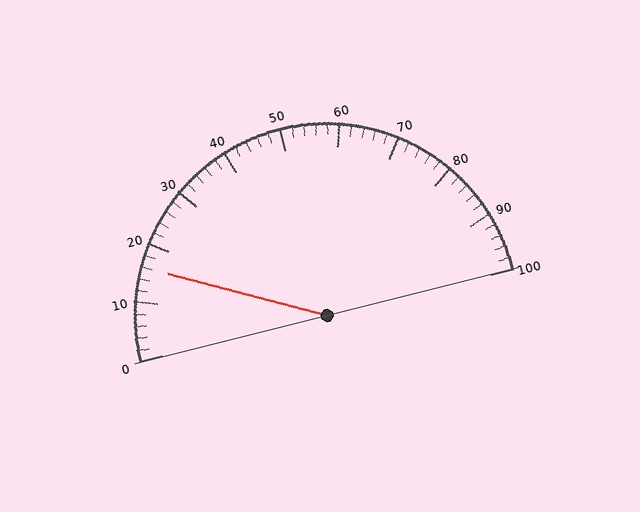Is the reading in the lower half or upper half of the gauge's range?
The reading is in the lower half of the range (0 to 100).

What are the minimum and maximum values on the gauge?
The gauge ranges from 0 to 100.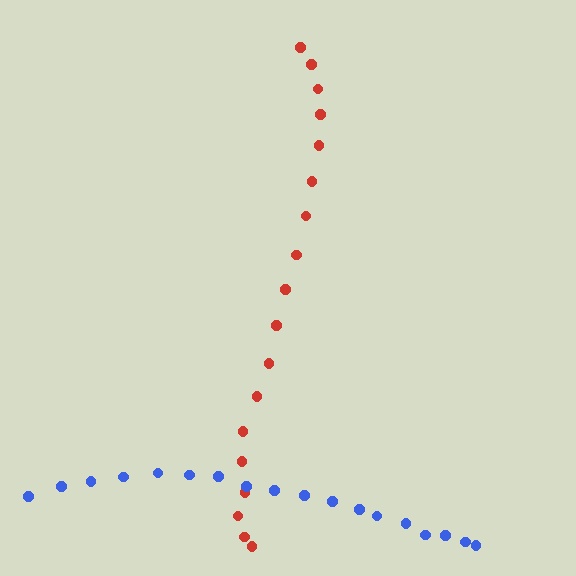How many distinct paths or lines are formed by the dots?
There are 2 distinct paths.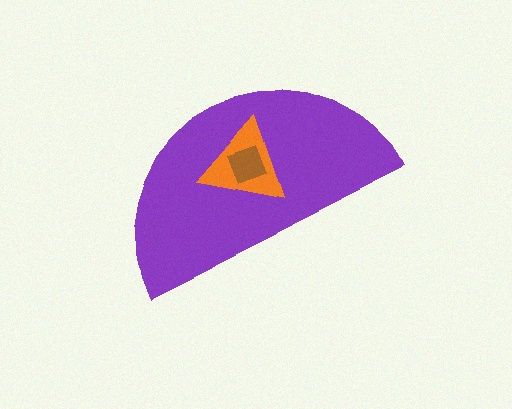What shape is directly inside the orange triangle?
The brown diamond.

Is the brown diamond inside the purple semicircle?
Yes.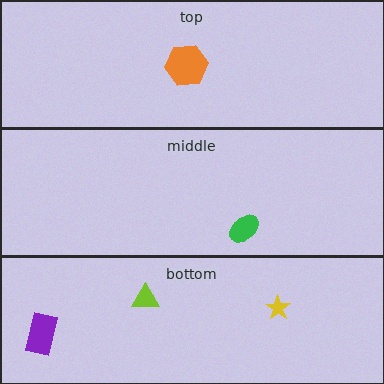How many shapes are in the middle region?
1.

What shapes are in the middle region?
The green ellipse.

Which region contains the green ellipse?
The middle region.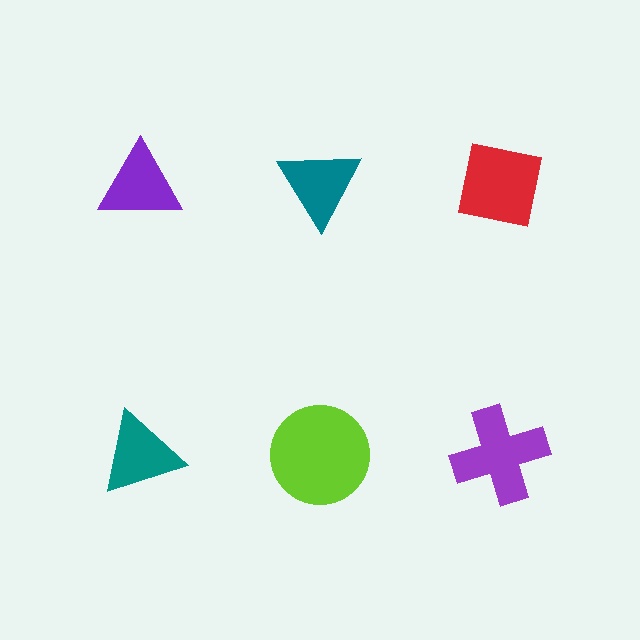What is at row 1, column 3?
A red square.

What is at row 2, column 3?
A purple cross.